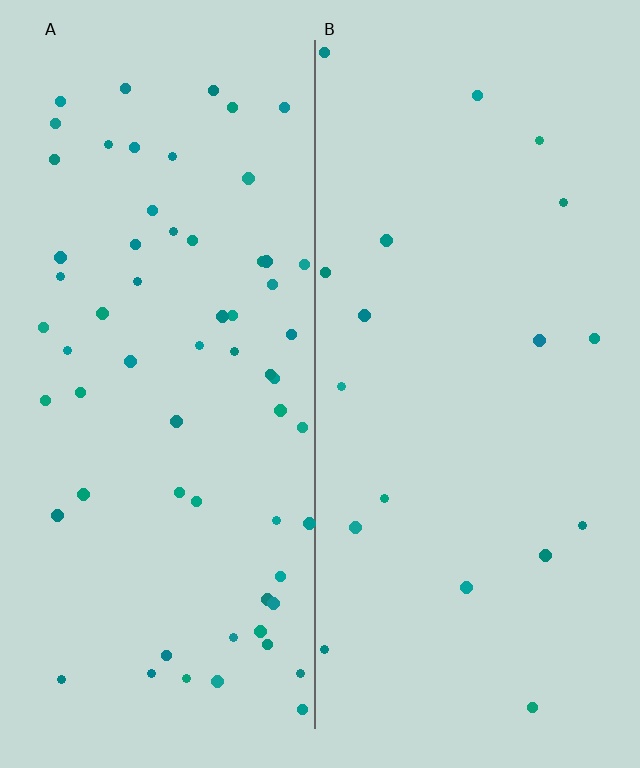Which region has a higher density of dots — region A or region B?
A (the left).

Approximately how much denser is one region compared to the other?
Approximately 3.5× — region A over region B.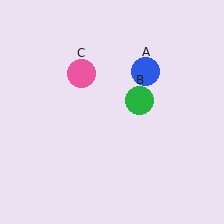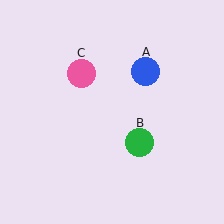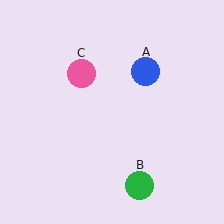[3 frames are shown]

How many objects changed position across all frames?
1 object changed position: green circle (object B).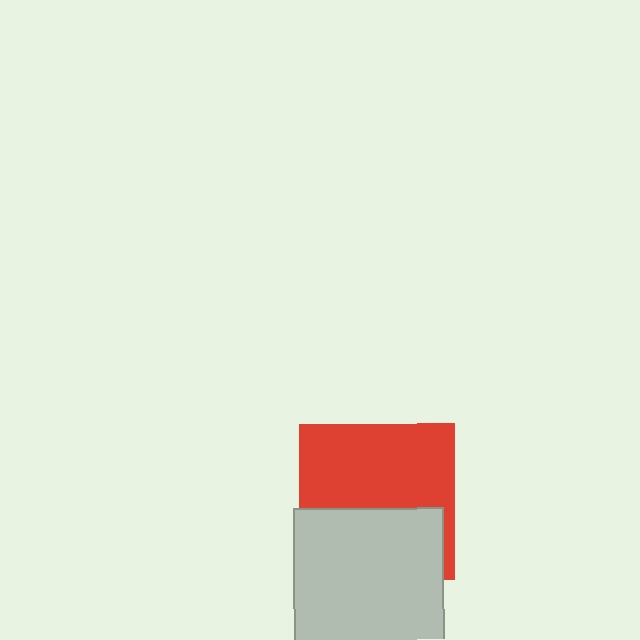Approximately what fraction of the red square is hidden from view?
Roughly 44% of the red square is hidden behind the light gray square.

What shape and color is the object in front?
The object in front is a light gray square.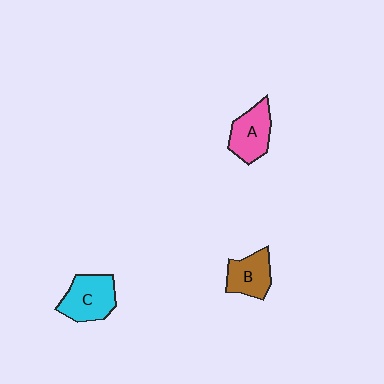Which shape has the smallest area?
Shape B (brown).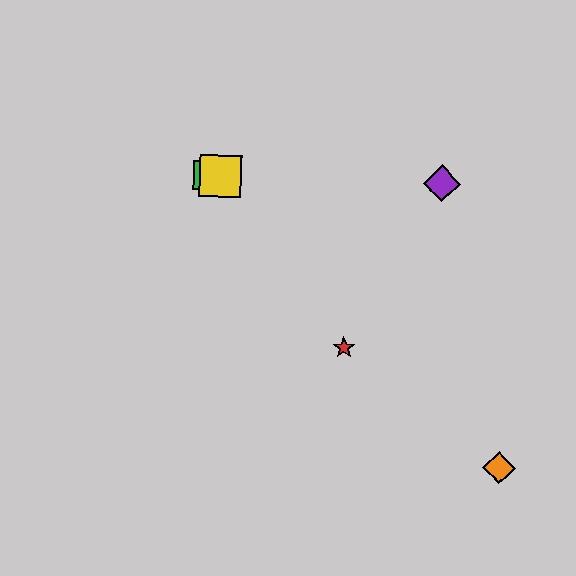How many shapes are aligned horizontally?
4 shapes (the blue square, the green square, the yellow square, the purple diamond) are aligned horizontally.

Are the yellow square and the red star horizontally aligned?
No, the yellow square is at y≈176 and the red star is at y≈348.